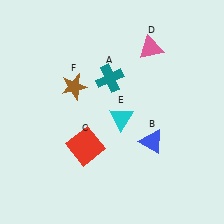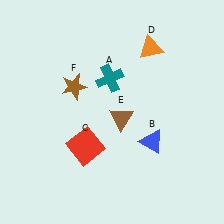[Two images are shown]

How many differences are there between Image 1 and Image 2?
There are 2 differences between the two images.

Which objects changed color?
D changed from pink to orange. E changed from cyan to brown.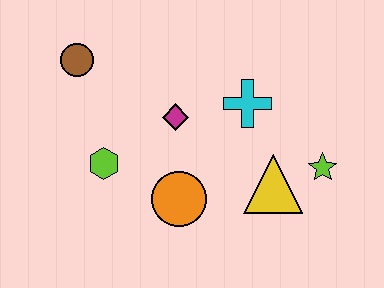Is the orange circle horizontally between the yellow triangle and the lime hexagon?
Yes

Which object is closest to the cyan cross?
The magenta diamond is closest to the cyan cross.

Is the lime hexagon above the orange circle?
Yes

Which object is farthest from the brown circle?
The lime star is farthest from the brown circle.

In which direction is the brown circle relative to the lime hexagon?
The brown circle is above the lime hexagon.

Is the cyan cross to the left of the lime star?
Yes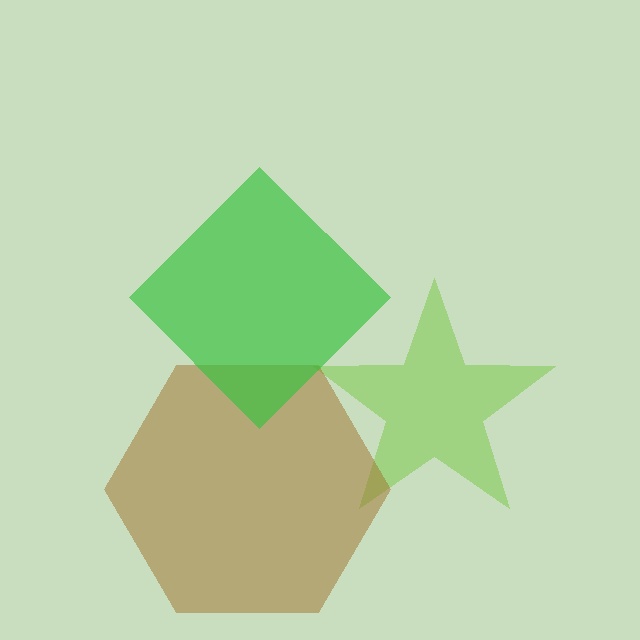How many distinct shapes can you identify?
There are 3 distinct shapes: a lime star, a brown hexagon, a green diamond.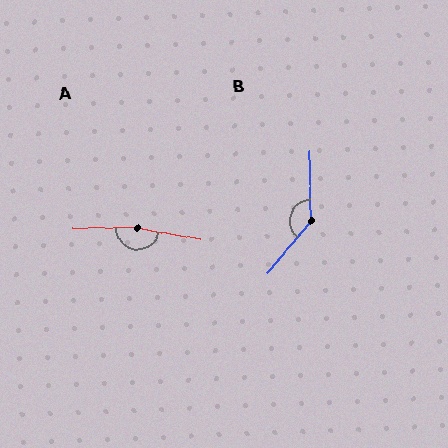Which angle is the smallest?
B, at approximately 139 degrees.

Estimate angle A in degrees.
Approximately 169 degrees.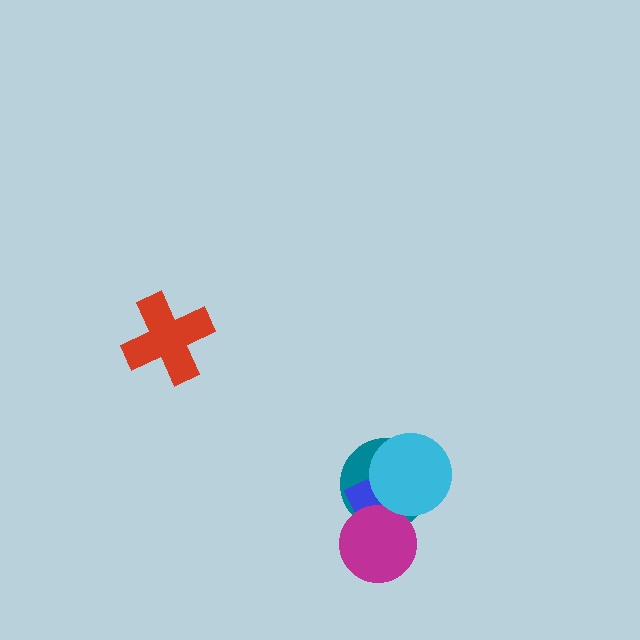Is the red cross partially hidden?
No, no other shape covers it.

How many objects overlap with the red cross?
0 objects overlap with the red cross.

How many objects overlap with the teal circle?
3 objects overlap with the teal circle.